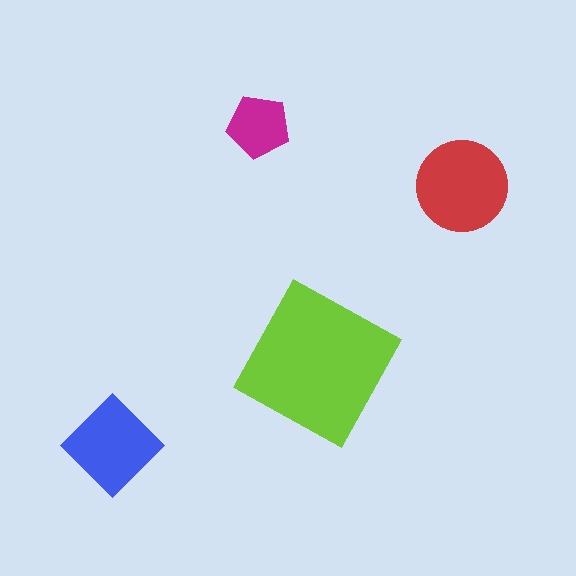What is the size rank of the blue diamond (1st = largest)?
3rd.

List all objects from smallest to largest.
The magenta pentagon, the blue diamond, the red circle, the lime square.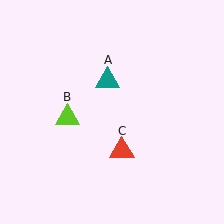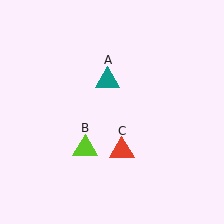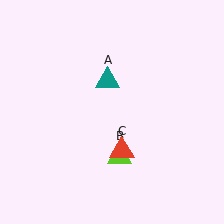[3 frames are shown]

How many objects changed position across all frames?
1 object changed position: lime triangle (object B).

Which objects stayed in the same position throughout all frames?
Teal triangle (object A) and red triangle (object C) remained stationary.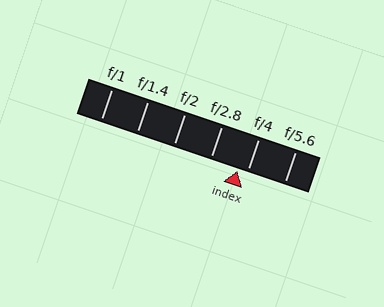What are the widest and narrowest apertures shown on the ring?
The widest aperture shown is f/1 and the narrowest is f/5.6.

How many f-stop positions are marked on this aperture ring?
There are 6 f-stop positions marked.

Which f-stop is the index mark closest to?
The index mark is closest to f/4.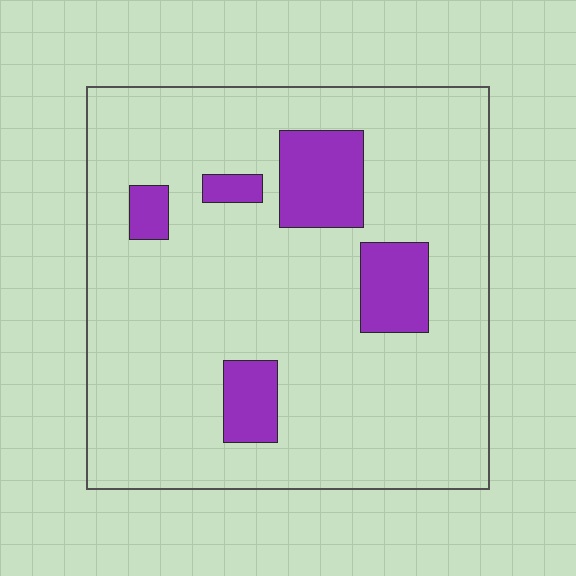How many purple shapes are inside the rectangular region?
5.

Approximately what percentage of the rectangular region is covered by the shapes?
Approximately 15%.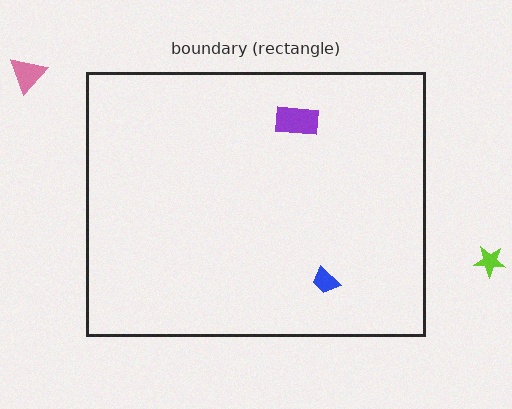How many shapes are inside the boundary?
2 inside, 2 outside.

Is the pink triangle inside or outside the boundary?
Outside.